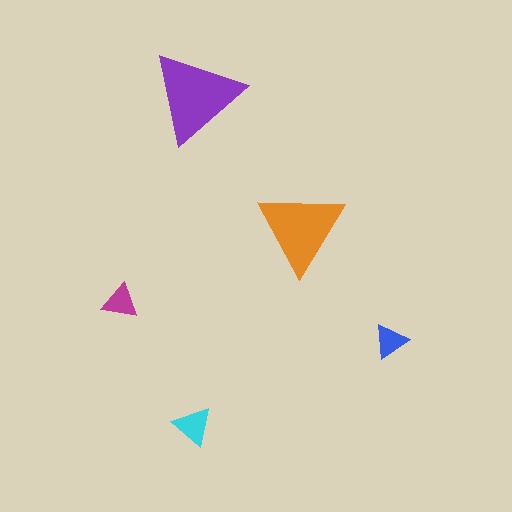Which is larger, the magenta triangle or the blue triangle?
The magenta one.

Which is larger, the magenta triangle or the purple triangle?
The purple one.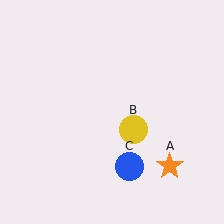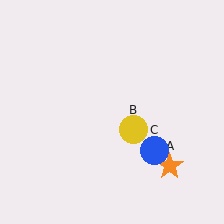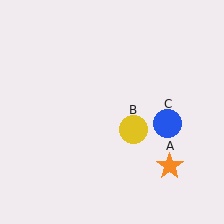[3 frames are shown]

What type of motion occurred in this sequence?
The blue circle (object C) rotated counterclockwise around the center of the scene.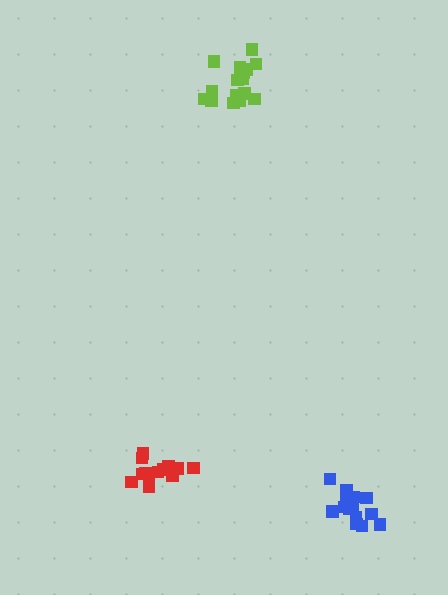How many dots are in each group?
Group 1: 14 dots, Group 2: 16 dots, Group 3: 14 dots (44 total).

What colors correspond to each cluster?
The clusters are colored: blue, lime, red.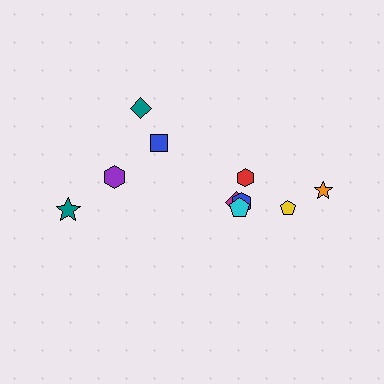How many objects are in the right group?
There are 6 objects.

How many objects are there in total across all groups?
There are 10 objects.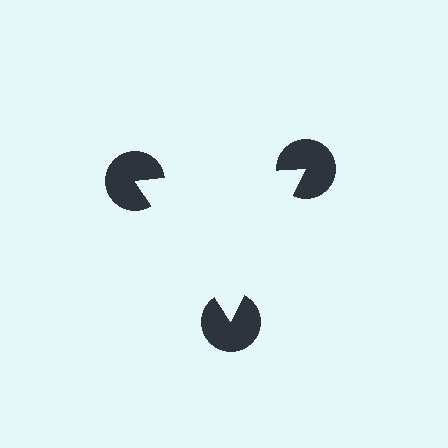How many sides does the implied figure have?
3 sides.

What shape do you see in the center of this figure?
An illusory triangle — its edges are inferred from the aligned wedge cuts in the pac-man discs, not physically drawn.